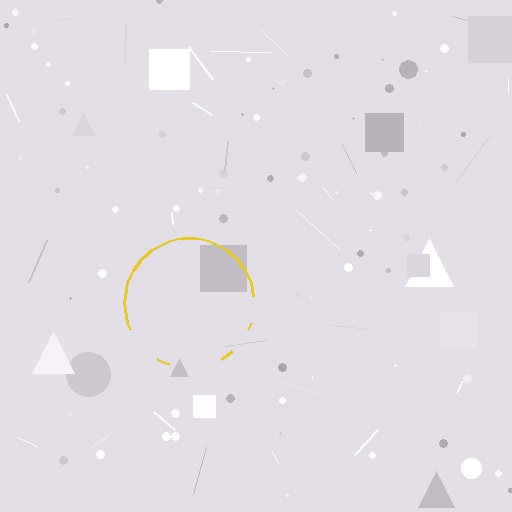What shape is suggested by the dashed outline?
The dashed outline suggests a circle.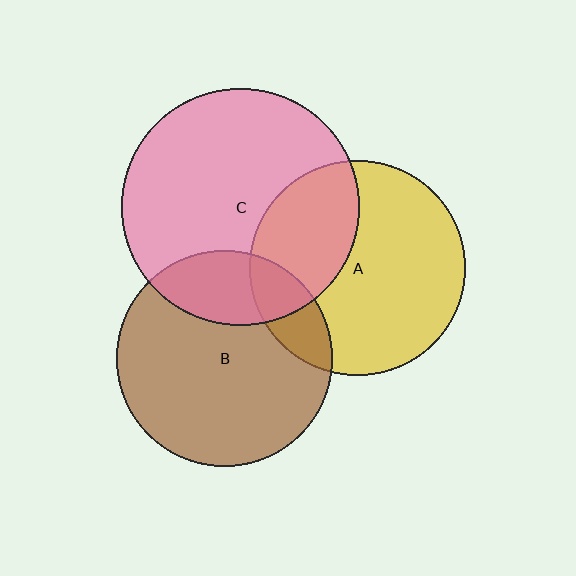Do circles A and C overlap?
Yes.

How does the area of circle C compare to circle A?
Approximately 1.2 times.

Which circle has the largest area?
Circle C (pink).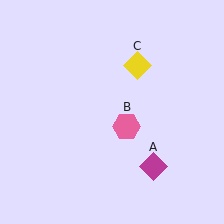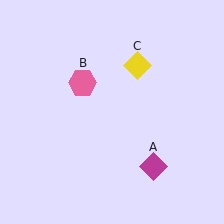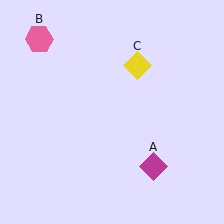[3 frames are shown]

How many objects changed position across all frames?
1 object changed position: pink hexagon (object B).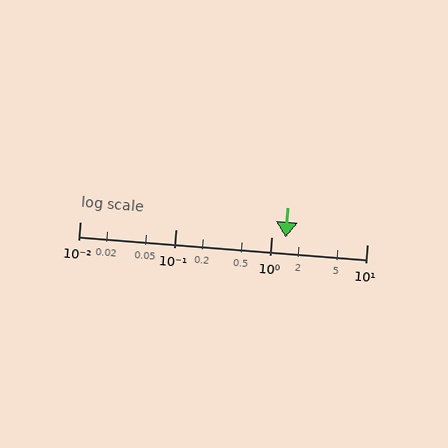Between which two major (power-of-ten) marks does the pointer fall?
The pointer is between 1 and 10.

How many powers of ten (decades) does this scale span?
The scale spans 3 decades, from 0.01 to 10.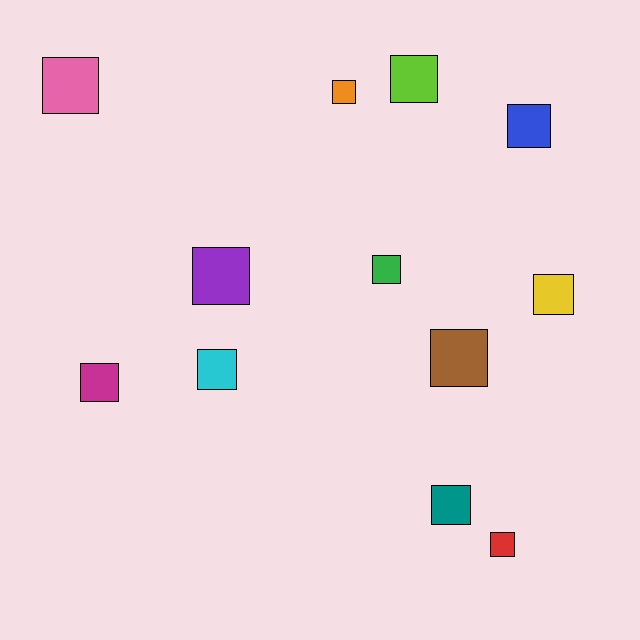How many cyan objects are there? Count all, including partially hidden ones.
There is 1 cyan object.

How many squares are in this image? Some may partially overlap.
There are 12 squares.